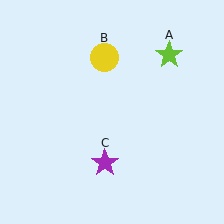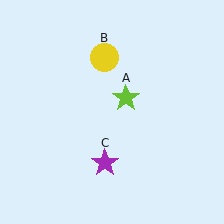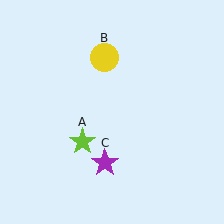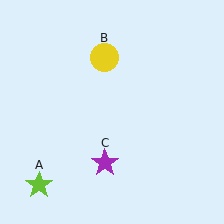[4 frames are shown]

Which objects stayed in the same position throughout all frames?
Yellow circle (object B) and purple star (object C) remained stationary.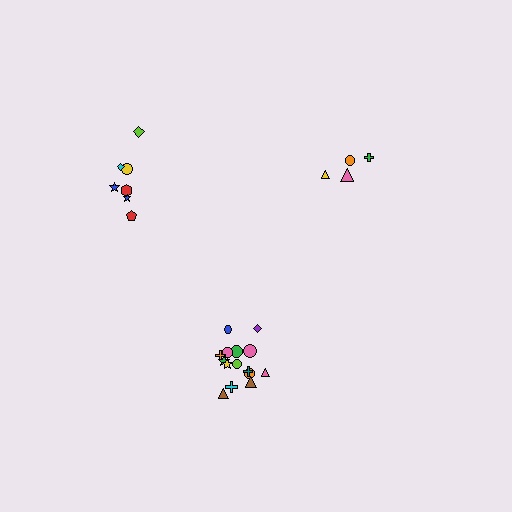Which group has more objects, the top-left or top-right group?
The top-left group.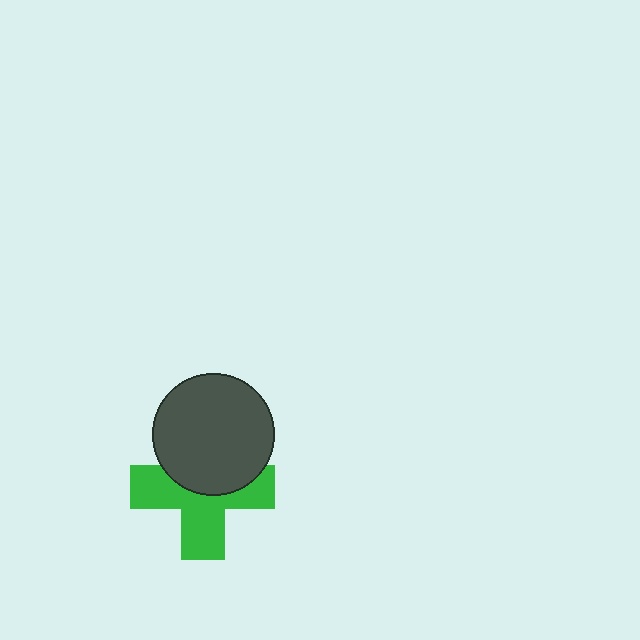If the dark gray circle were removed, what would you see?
You would see the complete green cross.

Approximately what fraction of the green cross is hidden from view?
Roughly 42% of the green cross is hidden behind the dark gray circle.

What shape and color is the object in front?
The object in front is a dark gray circle.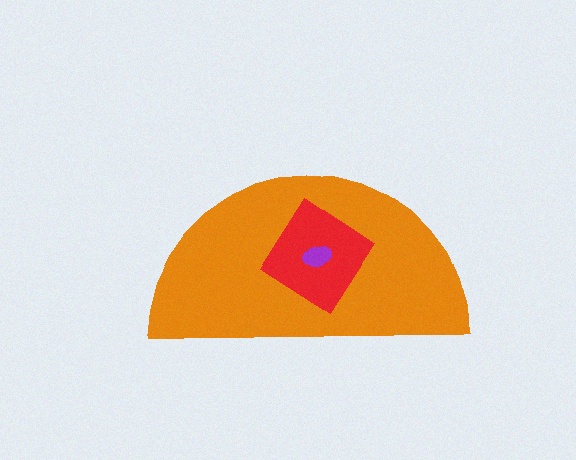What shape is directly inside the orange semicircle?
The red diamond.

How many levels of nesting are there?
3.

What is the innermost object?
The purple ellipse.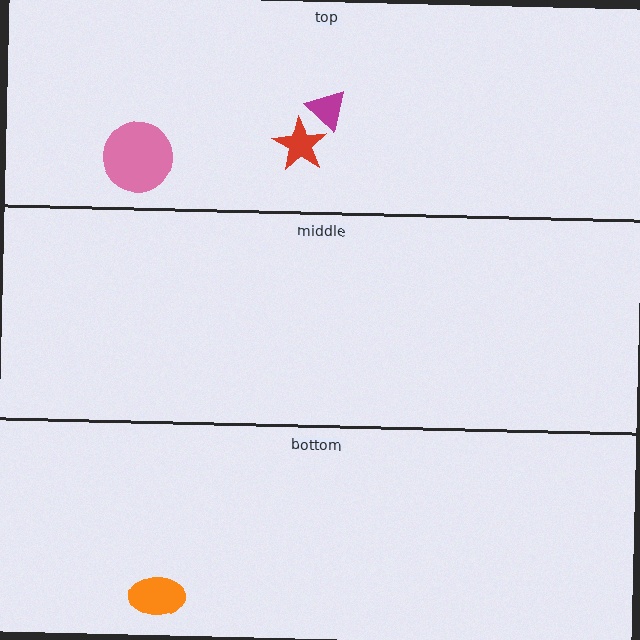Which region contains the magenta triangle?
The top region.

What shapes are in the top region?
The magenta triangle, the pink circle, the red star.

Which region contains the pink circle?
The top region.